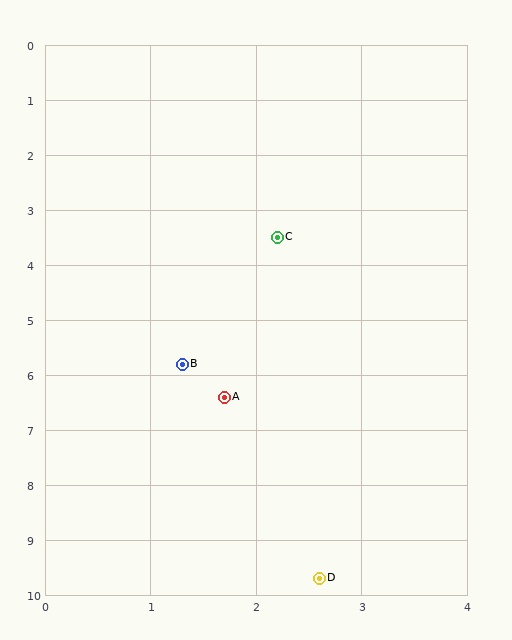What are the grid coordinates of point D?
Point D is at approximately (2.6, 9.7).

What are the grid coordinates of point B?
Point B is at approximately (1.3, 5.8).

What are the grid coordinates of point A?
Point A is at approximately (1.7, 6.4).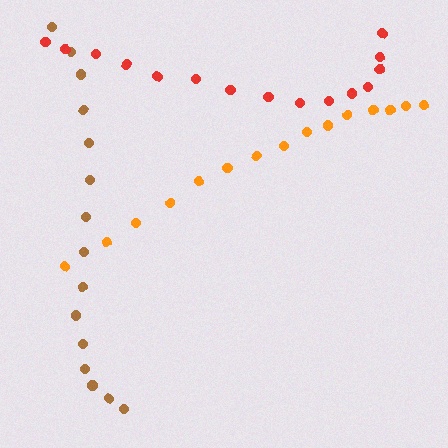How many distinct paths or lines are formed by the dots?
There are 3 distinct paths.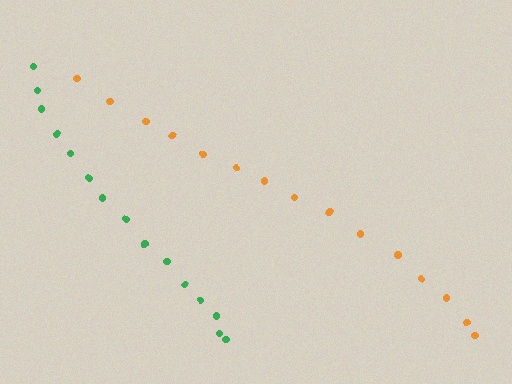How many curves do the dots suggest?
There are 2 distinct paths.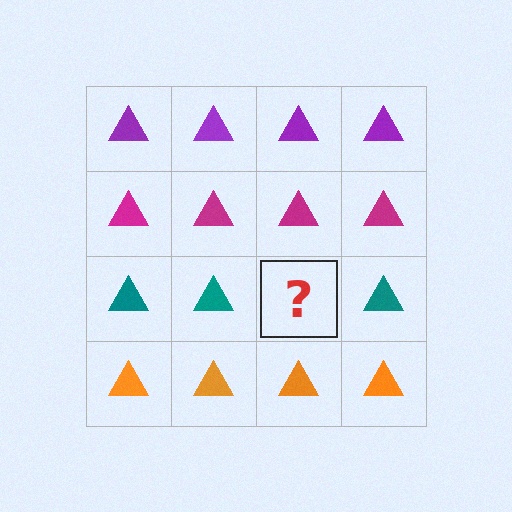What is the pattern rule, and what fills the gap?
The rule is that each row has a consistent color. The gap should be filled with a teal triangle.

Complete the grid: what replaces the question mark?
The question mark should be replaced with a teal triangle.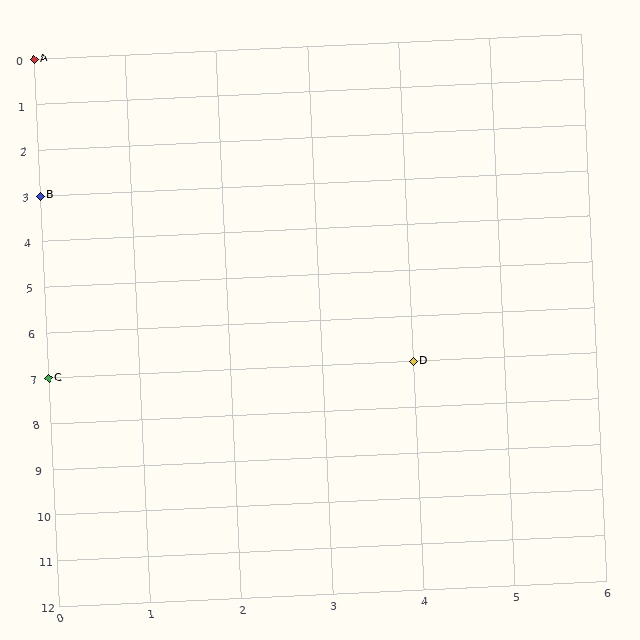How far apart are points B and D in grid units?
Points B and D are 4 columns and 4 rows apart (about 5.7 grid units diagonally).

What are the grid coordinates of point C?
Point C is at grid coordinates (0, 7).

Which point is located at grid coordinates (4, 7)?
Point D is at (4, 7).